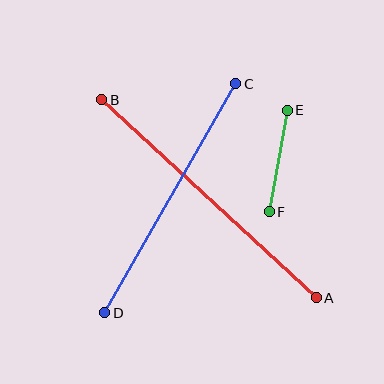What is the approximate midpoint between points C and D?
The midpoint is at approximately (170, 198) pixels.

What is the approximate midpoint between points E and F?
The midpoint is at approximately (278, 161) pixels.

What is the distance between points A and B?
The distance is approximately 292 pixels.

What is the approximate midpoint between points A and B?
The midpoint is at approximately (209, 199) pixels.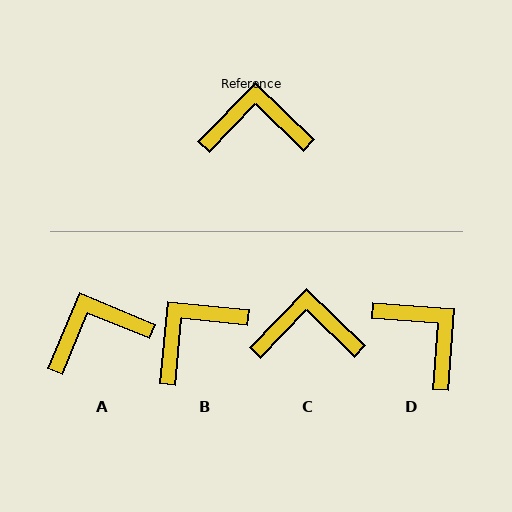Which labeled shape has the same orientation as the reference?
C.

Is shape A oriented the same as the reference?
No, it is off by about 22 degrees.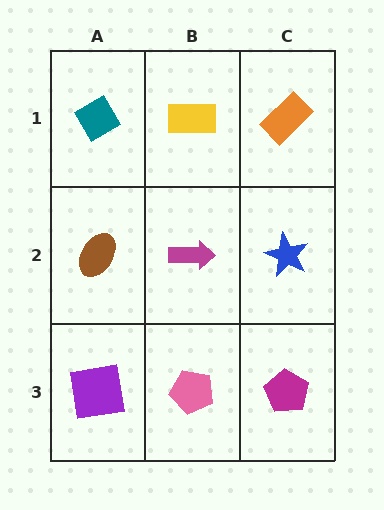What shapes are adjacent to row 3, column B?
A magenta arrow (row 2, column B), a purple square (row 3, column A), a magenta pentagon (row 3, column C).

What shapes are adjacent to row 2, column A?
A teal diamond (row 1, column A), a purple square (row 3, column A), a magenta arrow (row 2, column B).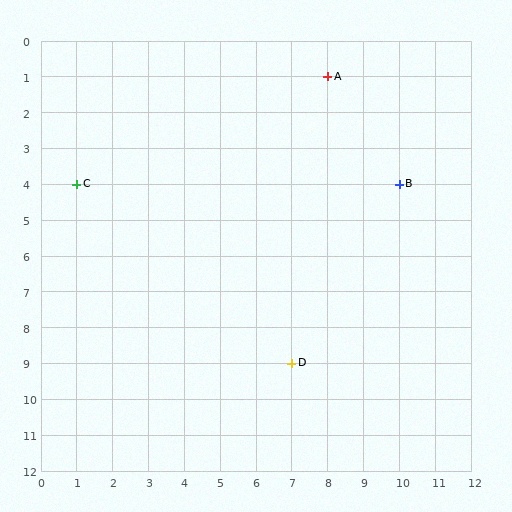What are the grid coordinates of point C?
Point C is at grid coordinates (1, 4).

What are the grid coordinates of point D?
Point D is at grid coordinates (7, 9).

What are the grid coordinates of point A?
Point A is at grid coordinates (8, 1).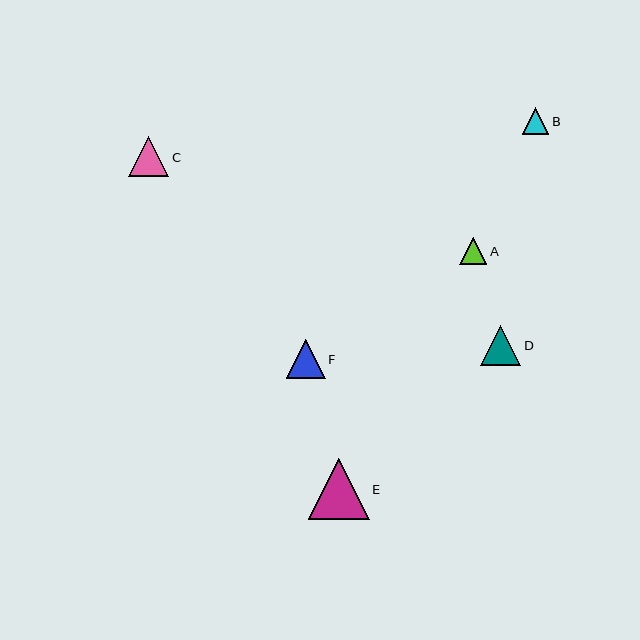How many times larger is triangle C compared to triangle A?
Triangle C is approximately 1.5 times the size of triangle A.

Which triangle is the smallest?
Triangle B is the smallest with a size of approximately 27 pixels.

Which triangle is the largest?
Triangle E is the largest with a size of approximately 61 pixels.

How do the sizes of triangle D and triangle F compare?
Triangle D and triangle F are approximately the same size.